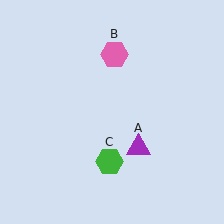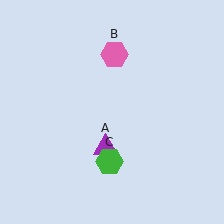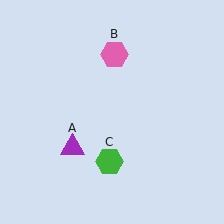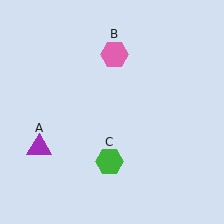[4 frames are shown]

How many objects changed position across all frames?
1 object changed position: purple triangle (object A).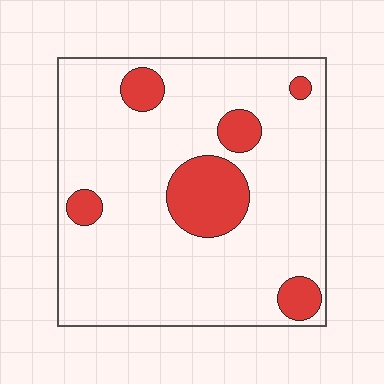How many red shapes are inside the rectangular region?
6.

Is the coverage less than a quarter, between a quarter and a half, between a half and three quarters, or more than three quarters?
Less than a quarter.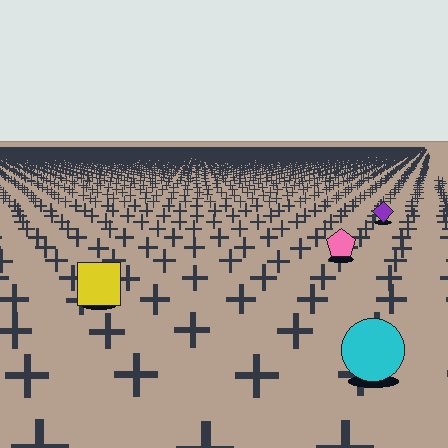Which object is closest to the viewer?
The cyan circle is closest. The texture marks near it are larger and more spread out.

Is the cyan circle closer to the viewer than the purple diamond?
Yes. The cyan circle is closer — you can tell from the texture gradient: the ground texture is coarser near it.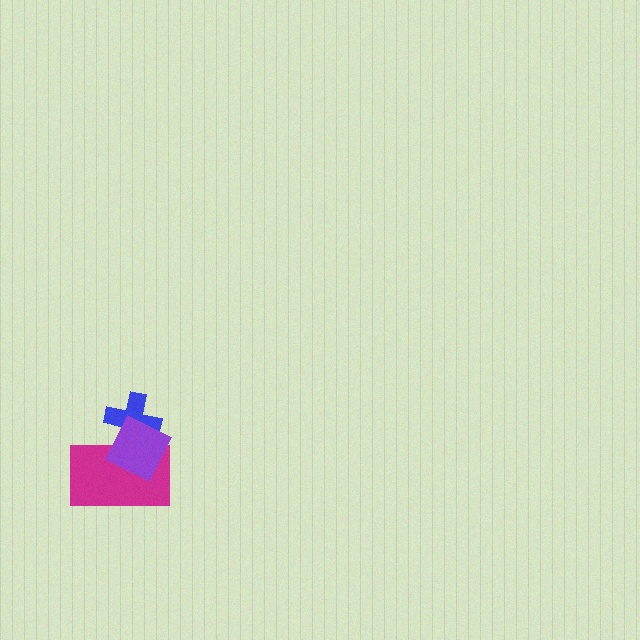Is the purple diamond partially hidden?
No, no other shape covers it.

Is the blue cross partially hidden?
Yes, it is partially covered by another shape.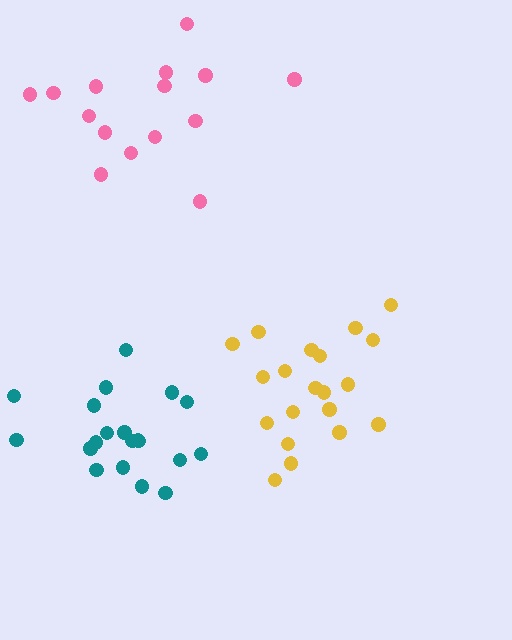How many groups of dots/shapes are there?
There are 3 groups.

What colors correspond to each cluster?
The clusters are colored: teal, pink, yellow.